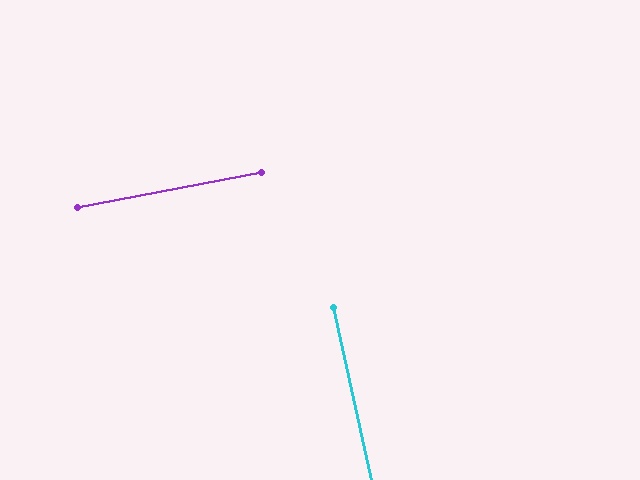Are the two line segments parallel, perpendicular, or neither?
Perpendicular — they meet at approximately 88°.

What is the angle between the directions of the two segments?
Approximately 88 degrees.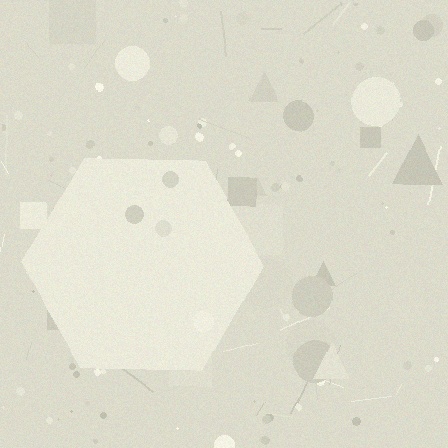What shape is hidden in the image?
A hexagon is hidden in the image.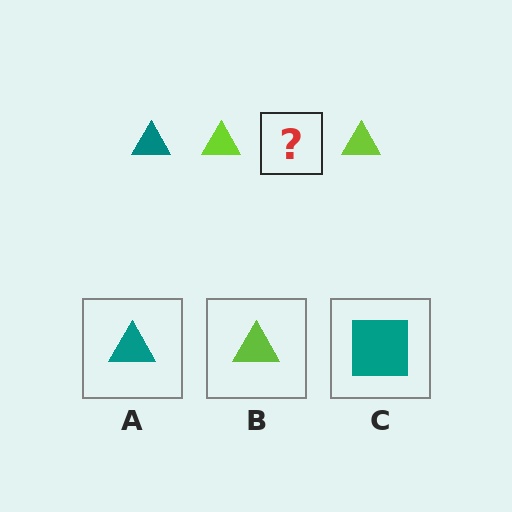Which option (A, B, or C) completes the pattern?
A.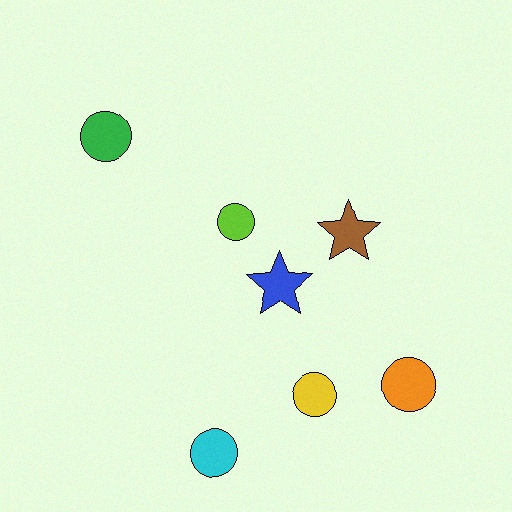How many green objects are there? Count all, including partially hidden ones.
There is 1 green object.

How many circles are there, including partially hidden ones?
There are 5 circles.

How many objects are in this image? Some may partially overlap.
There are 7 objects.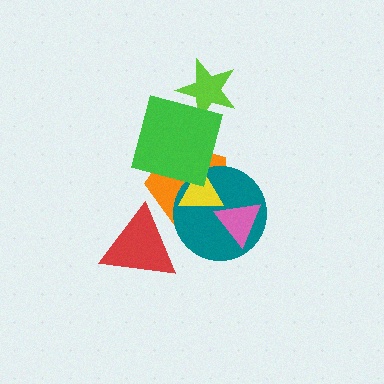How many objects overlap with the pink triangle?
3 objects overlap with the pink triangle.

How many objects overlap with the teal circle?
3 objects overlap with the teal circle.